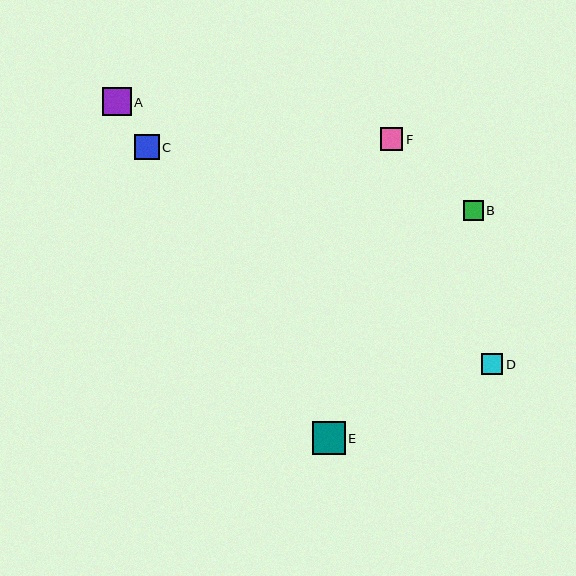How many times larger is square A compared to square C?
Square A is approximately 1.1 times the size of square C.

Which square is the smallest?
Square B is the smallest with a size of approximately 20 pixels.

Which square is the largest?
Square E is the largest with a size of approximately 33 pixels.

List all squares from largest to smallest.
From largest to smallest: E, A, C, F, D, B.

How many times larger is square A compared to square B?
Square A is approximately 1.4 times the size of square B.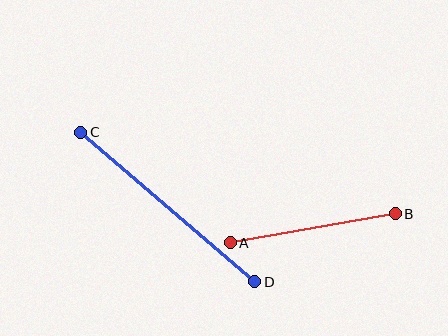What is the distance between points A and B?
The distance is approximately 168 pixels.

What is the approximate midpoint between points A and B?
The midpoint is at approximately (313, 228) pixels.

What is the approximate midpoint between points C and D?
The midpoint is at approximately (168, 207) pixels.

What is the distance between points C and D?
The distance is approximately 230 pixels.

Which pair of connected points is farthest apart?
Points C and D are farthest apart.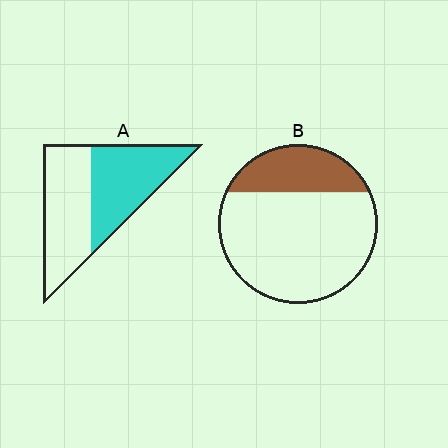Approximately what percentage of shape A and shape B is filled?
A is approximately 50% and B is approximately 25%.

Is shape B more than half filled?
No.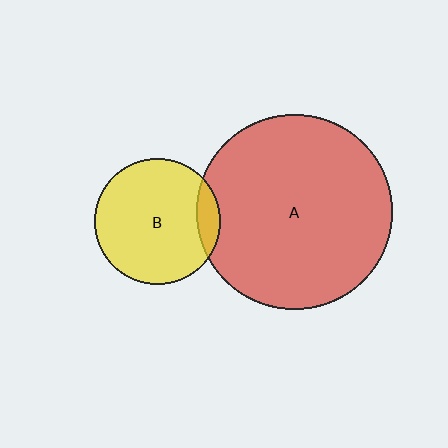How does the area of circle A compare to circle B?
Approximately 2.4 times.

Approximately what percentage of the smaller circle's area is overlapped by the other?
Approximately 10%.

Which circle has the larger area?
Circle A (red).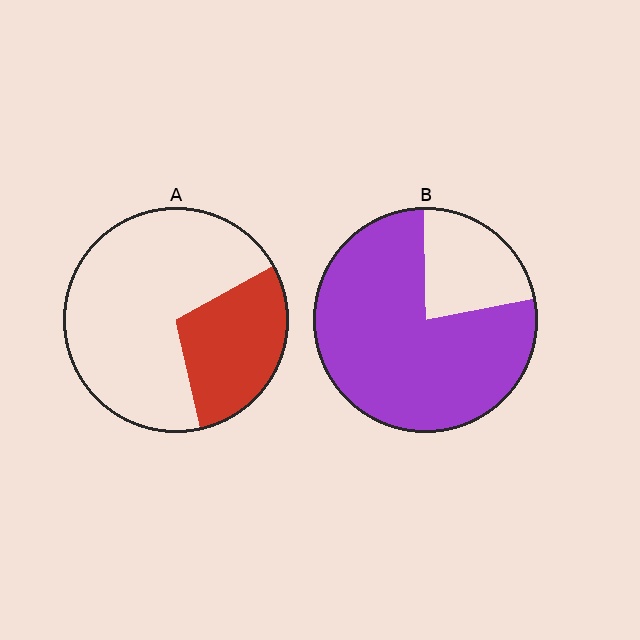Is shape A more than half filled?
No.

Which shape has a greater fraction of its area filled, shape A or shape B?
Shape B.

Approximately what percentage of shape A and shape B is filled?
A is approximately 30% and B is approximately 80%.